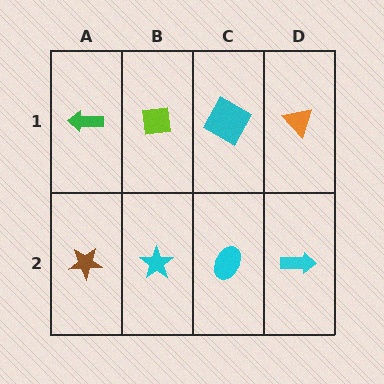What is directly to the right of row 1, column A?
A lime square.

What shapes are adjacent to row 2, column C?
A cyan square (row 1, column C), a cyan star (row 2, column B), a cyan arrow (row 2, column D).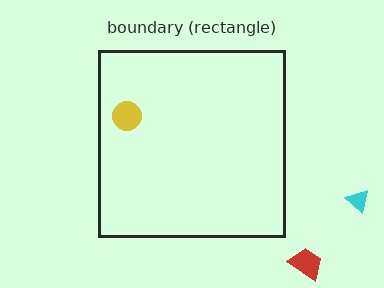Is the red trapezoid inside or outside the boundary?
Outside.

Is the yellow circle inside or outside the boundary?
Inside.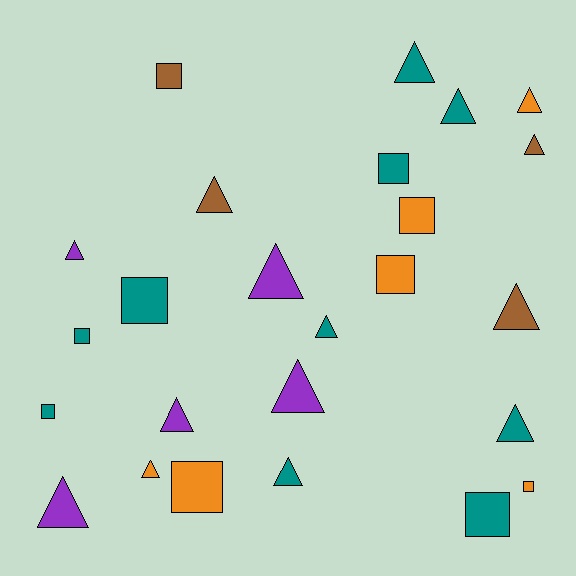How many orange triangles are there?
There are 2 orange triangles.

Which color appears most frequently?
Teal, with 10 objects.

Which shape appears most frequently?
Triangle, with 15 objects.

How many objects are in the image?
There are 25 objects.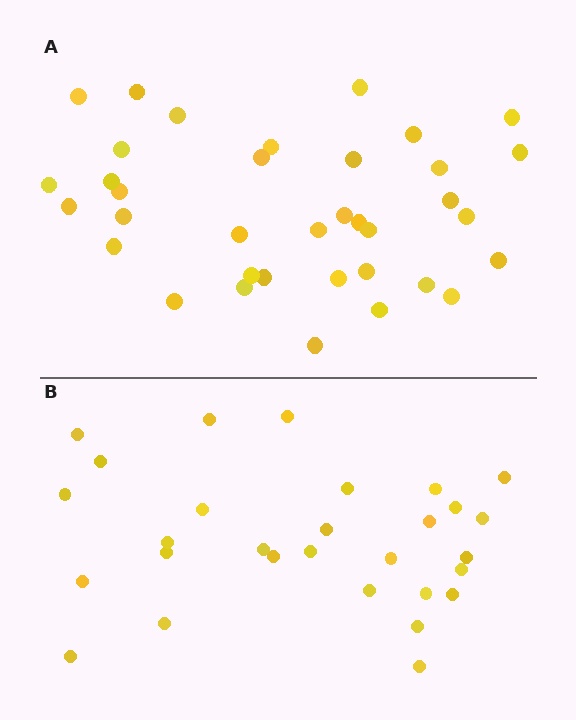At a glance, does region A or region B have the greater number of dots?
Region A (the top region) has more dots.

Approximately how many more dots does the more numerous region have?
Region A has roughly 8 or so more dots than region B.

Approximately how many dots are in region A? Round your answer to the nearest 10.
About 40 dots. (The exact count is 36, which rounds to 40.)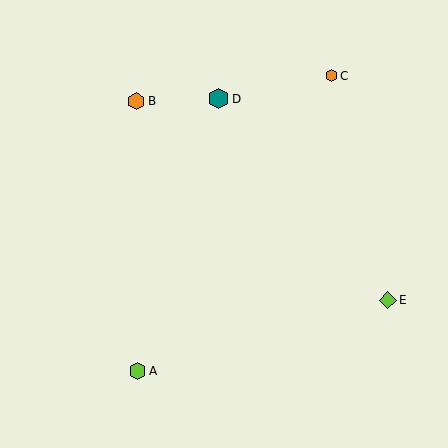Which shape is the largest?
The teal hexagon (labeled D) is the largest.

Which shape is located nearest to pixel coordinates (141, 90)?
The orange hexagon (labeled B) at (136, 101) is nearest to that location.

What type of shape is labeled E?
Shape E is a lime diamond.